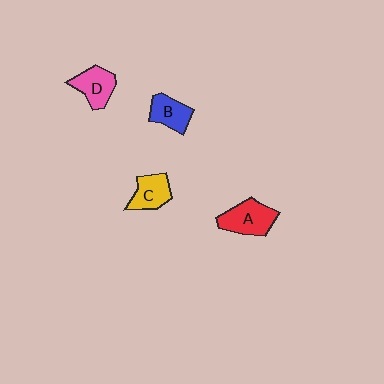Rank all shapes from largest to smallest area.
From largest to smallest: A (red), D (pink), C (yellow), B (blue).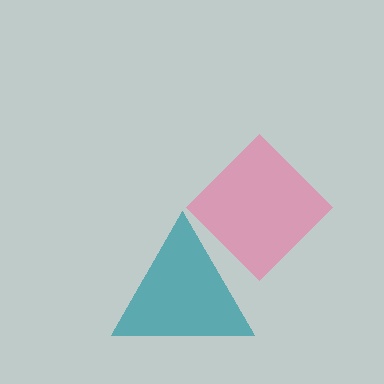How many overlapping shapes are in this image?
There are 2 overlapping shapes in the image.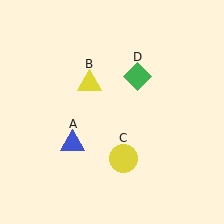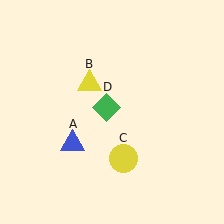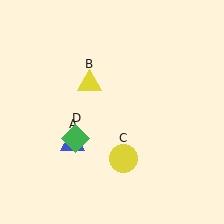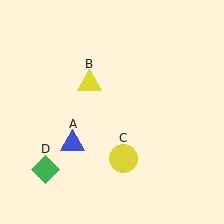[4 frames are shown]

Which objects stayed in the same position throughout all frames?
Blue triangle (object A) and yellow triangle (object B) and yellow circle (object C) remained stationary.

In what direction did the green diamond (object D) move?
The green diamond (object D) moved down and to the left.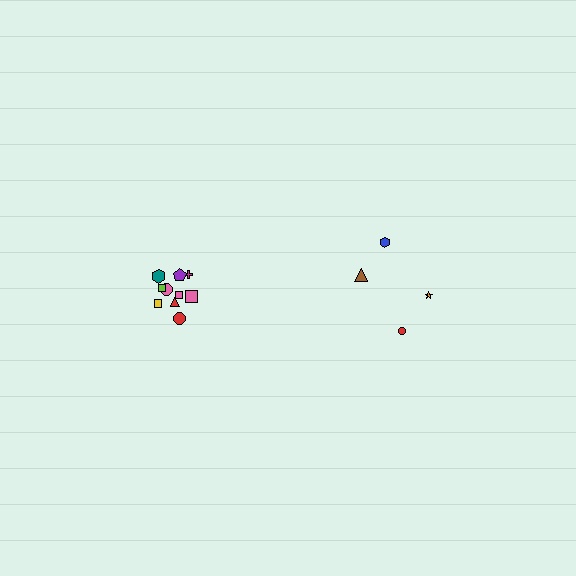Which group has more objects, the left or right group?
The left group.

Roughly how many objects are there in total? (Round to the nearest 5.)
Roughly 15 objects in total.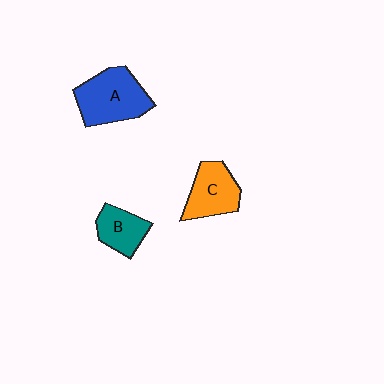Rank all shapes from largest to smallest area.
From largest to smallest: A (blue), C (orange), B (teal).